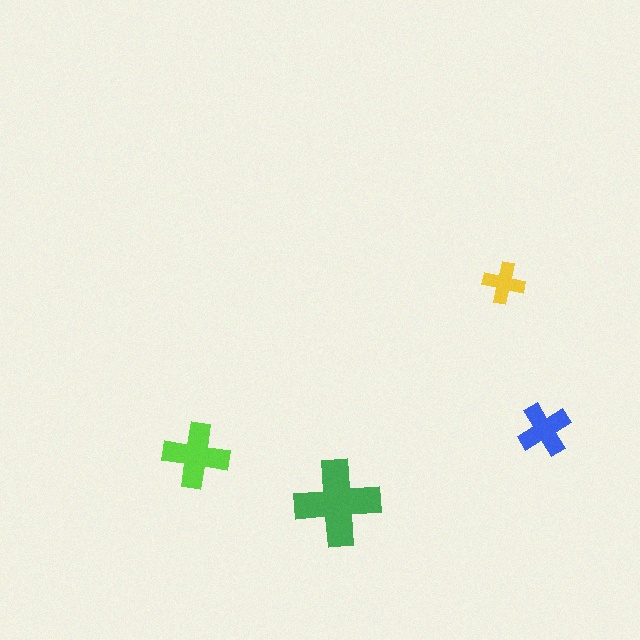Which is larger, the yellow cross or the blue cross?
The blue one.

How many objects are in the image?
There are 4 objects in the image.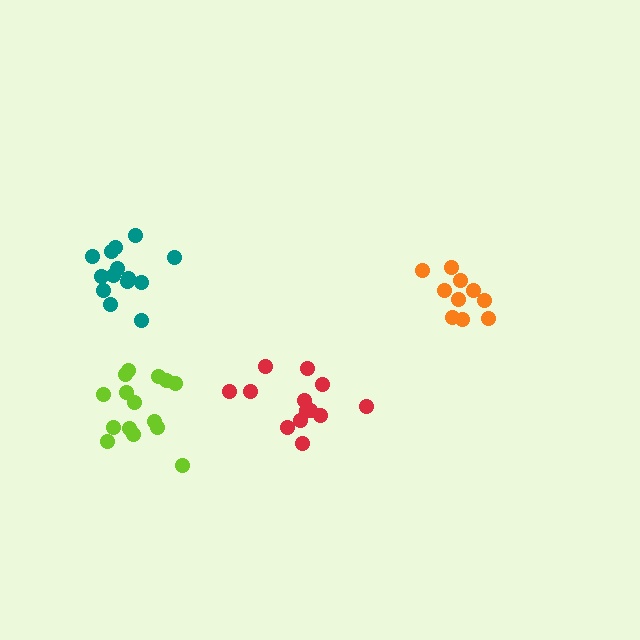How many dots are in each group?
Group 1: 14 dots, Group 2: 13 dots, Group 3: 10 dots, Group 4: 15 dots (52 total).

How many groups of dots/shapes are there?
There are 4 groups.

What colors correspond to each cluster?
The clusters are colored: teal, red, orange, lime.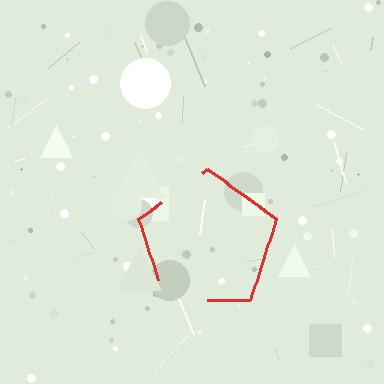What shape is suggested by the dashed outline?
The dashed outline suggests a pentagon.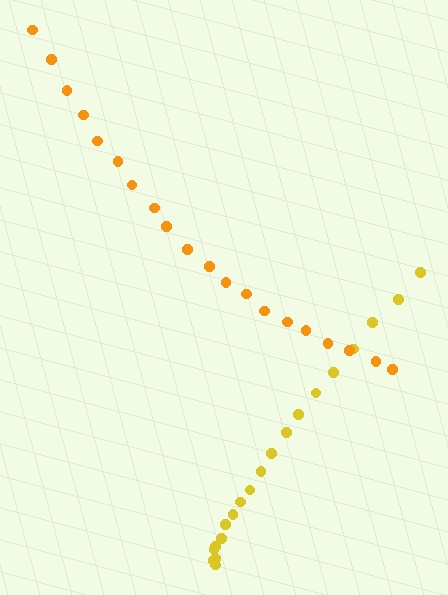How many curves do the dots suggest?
There are 2 distinct paths.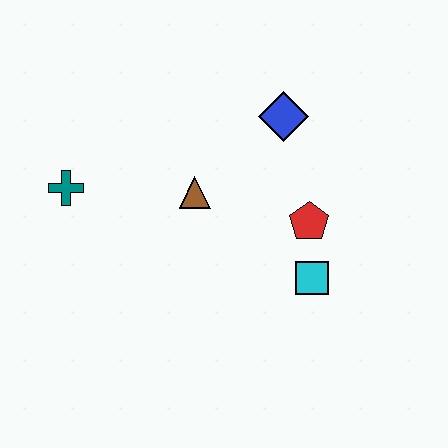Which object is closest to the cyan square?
The red pentagon is closest to the cyan square.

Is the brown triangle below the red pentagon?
No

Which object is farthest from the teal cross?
The cyan square is farthest from the teal cross.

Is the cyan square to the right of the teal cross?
Yes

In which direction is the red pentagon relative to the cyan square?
The red pentagon is above the cyan square.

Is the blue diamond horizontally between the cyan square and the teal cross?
Yes